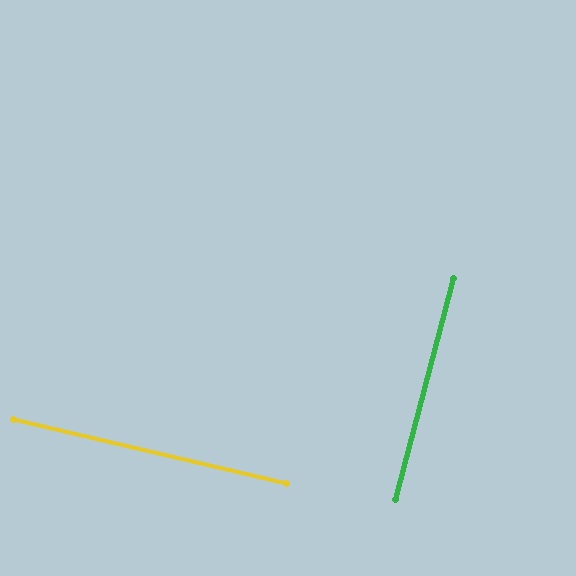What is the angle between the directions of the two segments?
Approximately 88 degrees.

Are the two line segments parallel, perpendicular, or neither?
Perpendicular — they meet at approximately 88°.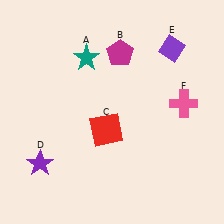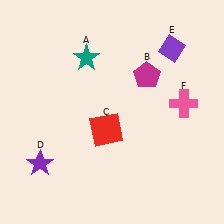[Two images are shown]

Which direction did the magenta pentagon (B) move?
The magenta pentagon (B) moved right.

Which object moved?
The magenta pentagon (B) moved right.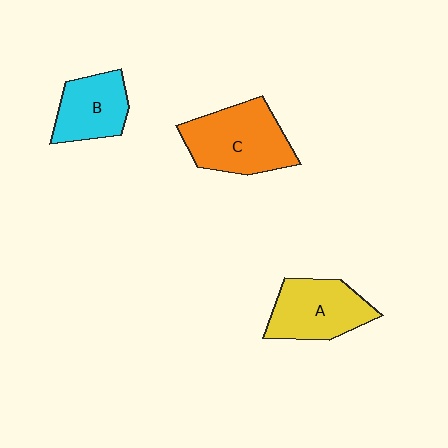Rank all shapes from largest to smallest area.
From largest to smallest: C (orange), A (yellow), B (cyan).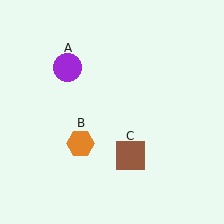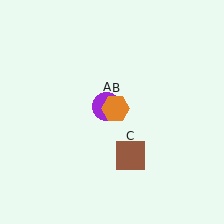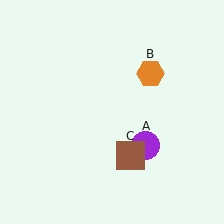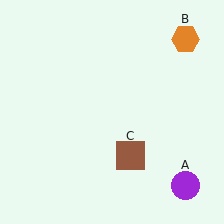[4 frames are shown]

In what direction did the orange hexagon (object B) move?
The orange hexagon (object B) moved up and to the right.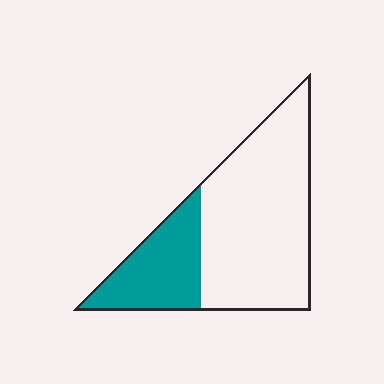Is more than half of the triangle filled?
No.